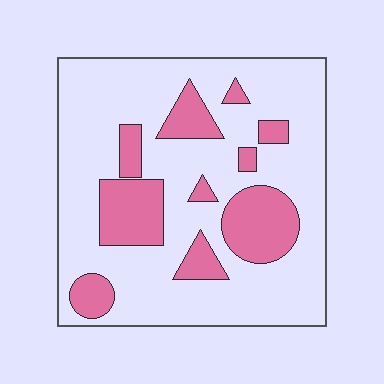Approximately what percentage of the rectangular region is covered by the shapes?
Approximately 25%.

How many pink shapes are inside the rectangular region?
10.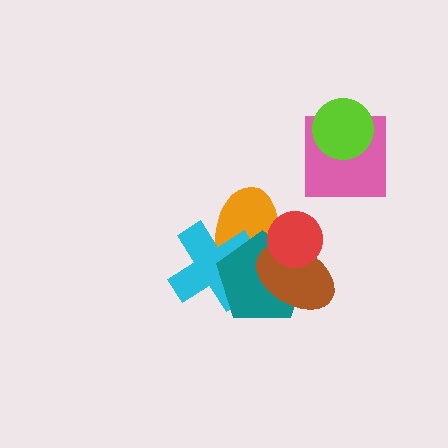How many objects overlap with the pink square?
1 object overlaps with the pink square.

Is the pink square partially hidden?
Yes, it is partially covered by another shape.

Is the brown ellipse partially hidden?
Yes, it is partially covered by another shape.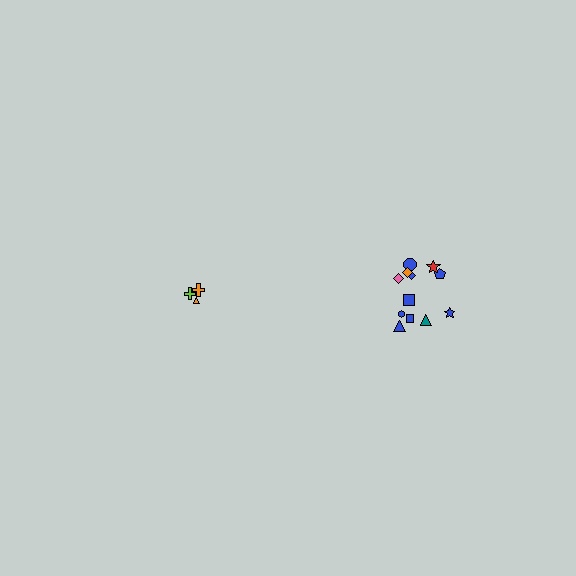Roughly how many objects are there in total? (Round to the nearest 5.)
Roughly 15 objects in total.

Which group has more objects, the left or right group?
The right group.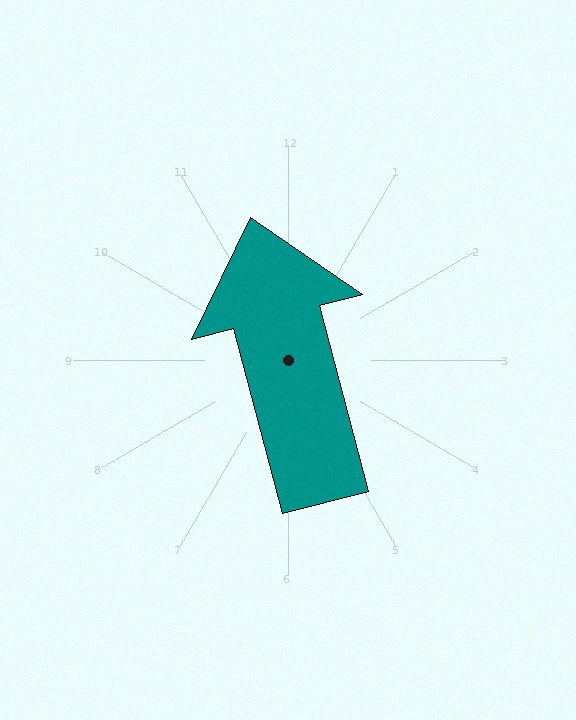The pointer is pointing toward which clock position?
Roughly 12 o'clock.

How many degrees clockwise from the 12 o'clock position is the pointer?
Approximately 345 degrees.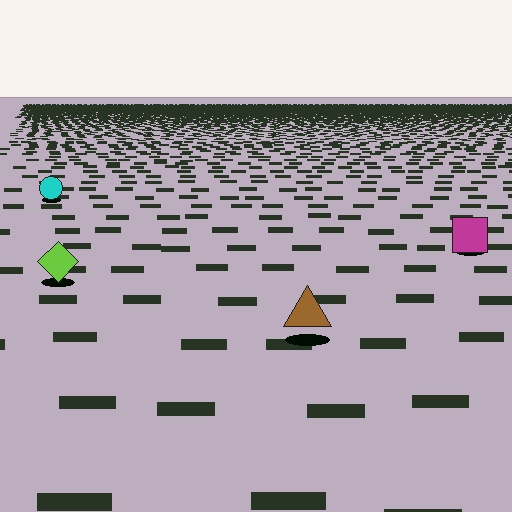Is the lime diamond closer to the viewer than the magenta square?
Yes. The lime diamond is closer — you can tell from the texture gradient: the ground texture is coarser near it.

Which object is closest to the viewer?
The brown triangle is closest. The texture marks near it are larger and more spread out.